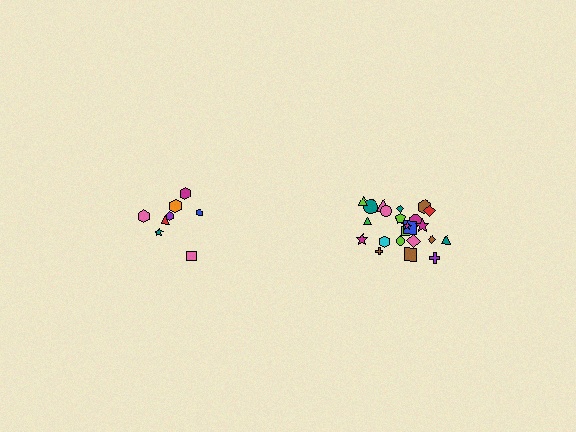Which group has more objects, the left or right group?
The right group.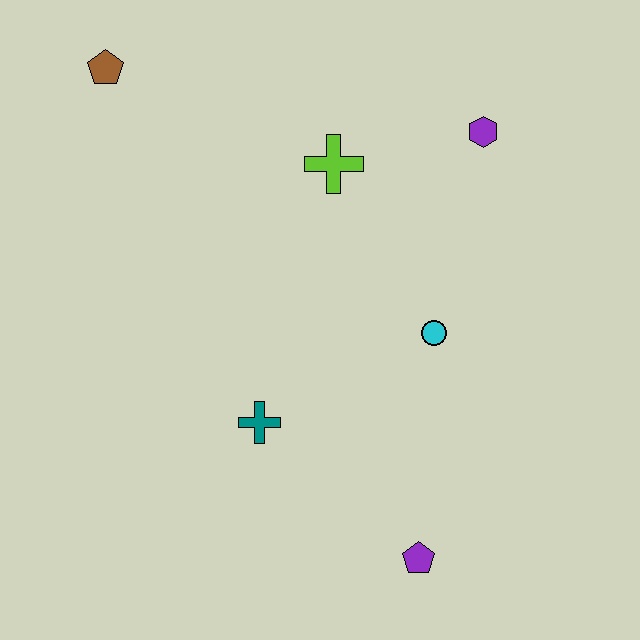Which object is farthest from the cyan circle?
The brown pentagon is farthest from the cyan circle.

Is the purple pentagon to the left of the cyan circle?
Yes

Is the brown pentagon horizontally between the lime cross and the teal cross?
No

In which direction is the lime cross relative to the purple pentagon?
The lime cross is above the purple pentagon.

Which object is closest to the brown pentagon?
The lime cross is closest to the brown pentagon.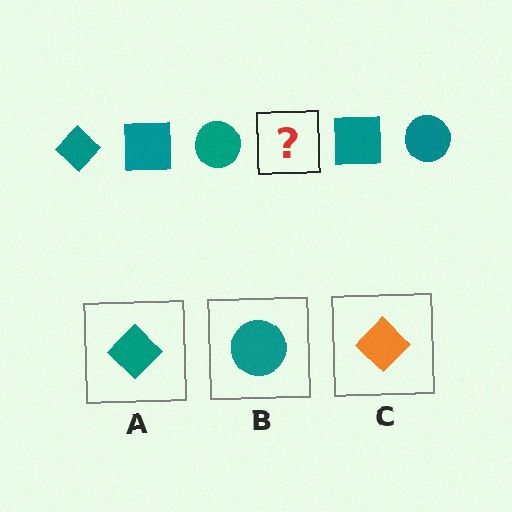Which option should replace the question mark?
Option A.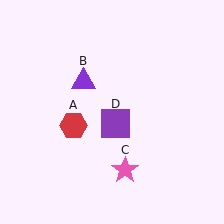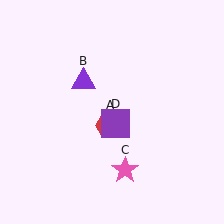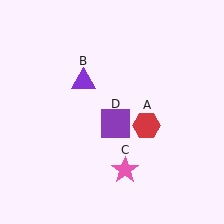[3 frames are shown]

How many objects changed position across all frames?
1 object changed position: red hexagon (object A).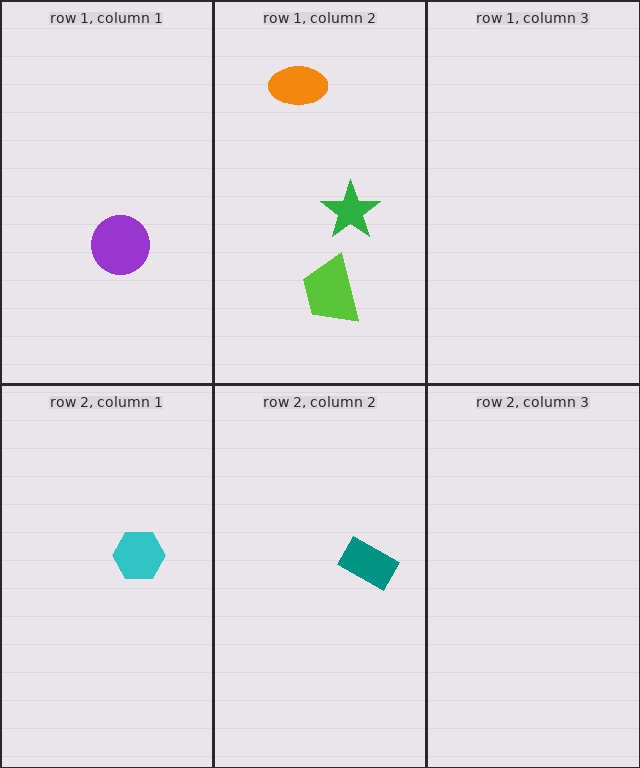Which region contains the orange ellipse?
The row 1, column 2 region.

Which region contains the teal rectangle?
The row 2, column 2 region.